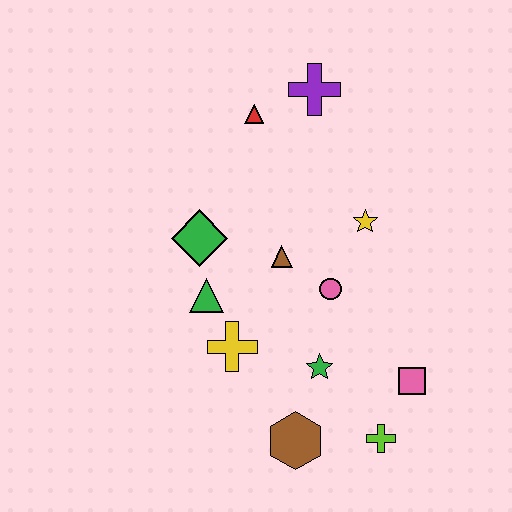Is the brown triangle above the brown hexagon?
Yes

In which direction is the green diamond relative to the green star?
The green diamond is above the green star.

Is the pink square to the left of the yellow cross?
No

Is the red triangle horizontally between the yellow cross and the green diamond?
No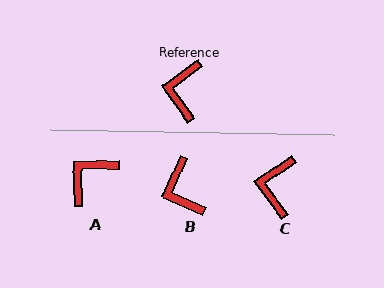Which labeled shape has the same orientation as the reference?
C.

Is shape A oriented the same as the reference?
No, it is off by about 35 degrees.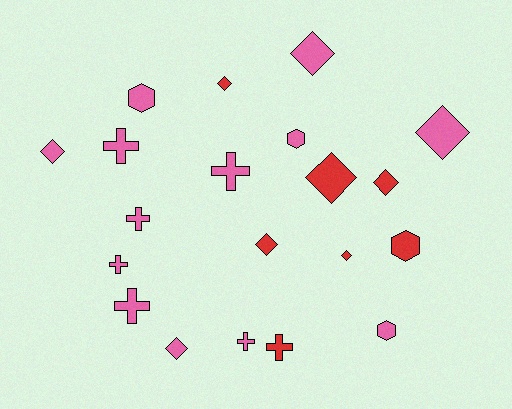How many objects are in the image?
There are 20 objects.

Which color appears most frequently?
Pink, with 13 objects.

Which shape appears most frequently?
Diamond, with 9 objects.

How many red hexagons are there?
There is 1 red hexagon.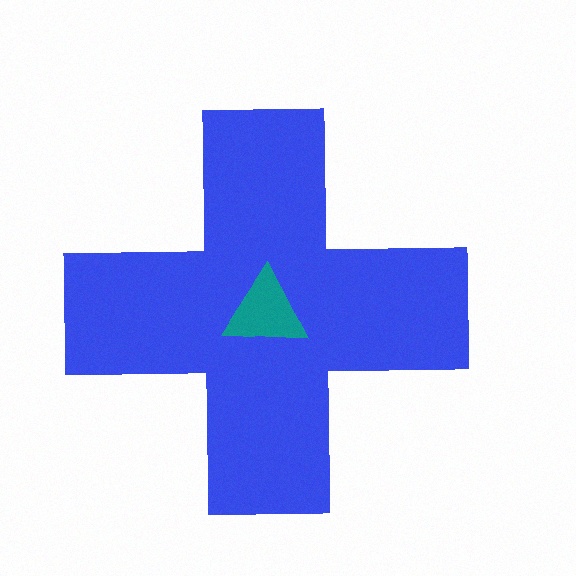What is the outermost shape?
The blue cross.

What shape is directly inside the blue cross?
The teal triangle.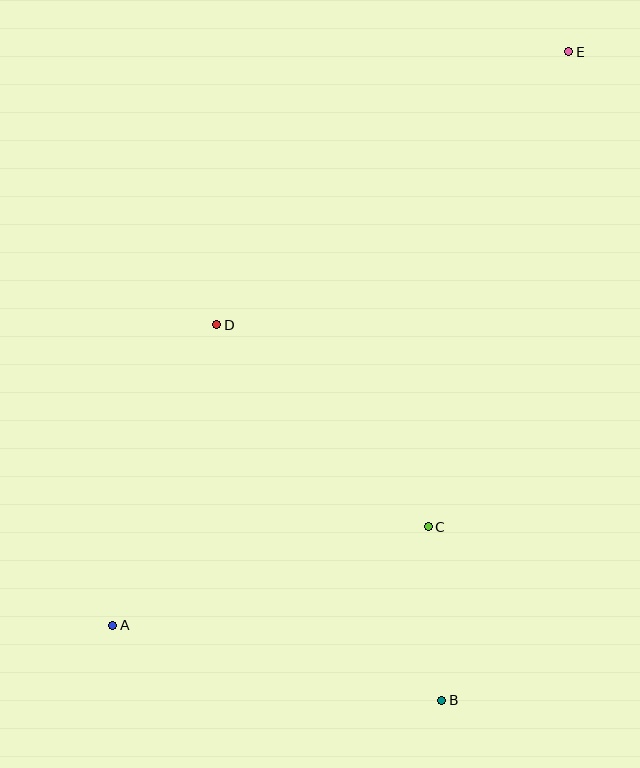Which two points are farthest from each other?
Points A and E are farthest from each other.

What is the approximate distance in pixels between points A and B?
The distance between A and B is approximately 337 pixels.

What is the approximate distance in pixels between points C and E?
The distance between C and E is approximately 495 pixels.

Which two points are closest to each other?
Points B and C are closest to each other.